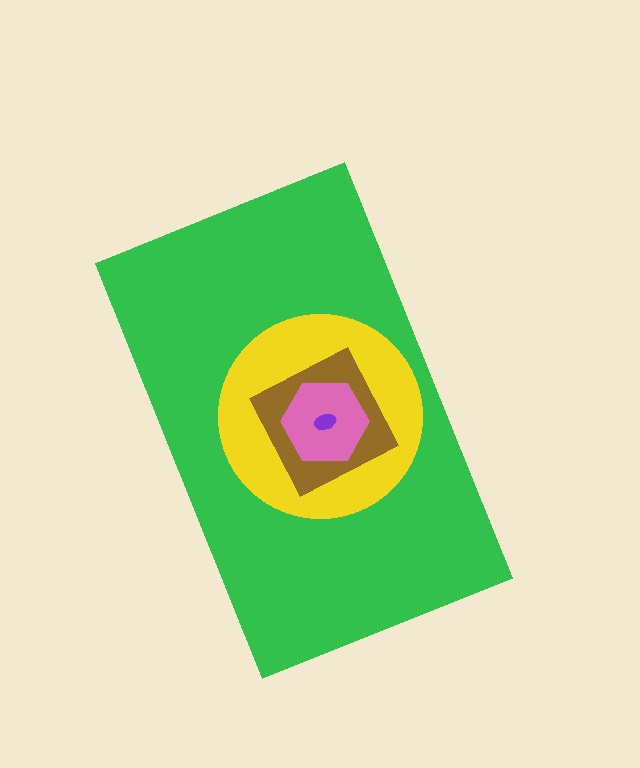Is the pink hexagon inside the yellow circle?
Yes.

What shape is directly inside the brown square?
The pink hexagon.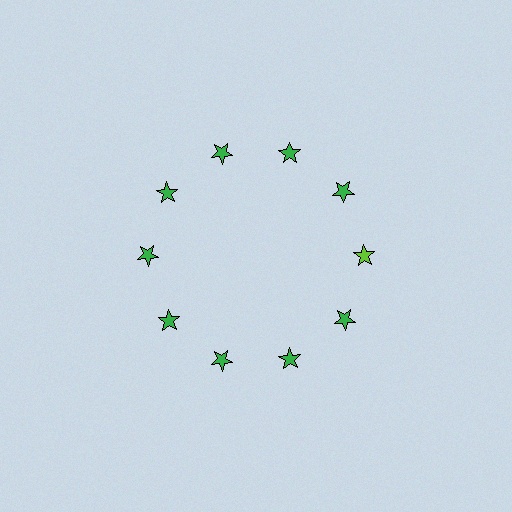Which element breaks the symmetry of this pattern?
The lime star at roughly the 3 o'clock position breaks the symmetry. All other shapes are green stars.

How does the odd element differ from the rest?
It has a different color: lime instead of green.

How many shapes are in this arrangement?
There are 10 shapes arranged in a ring pattern.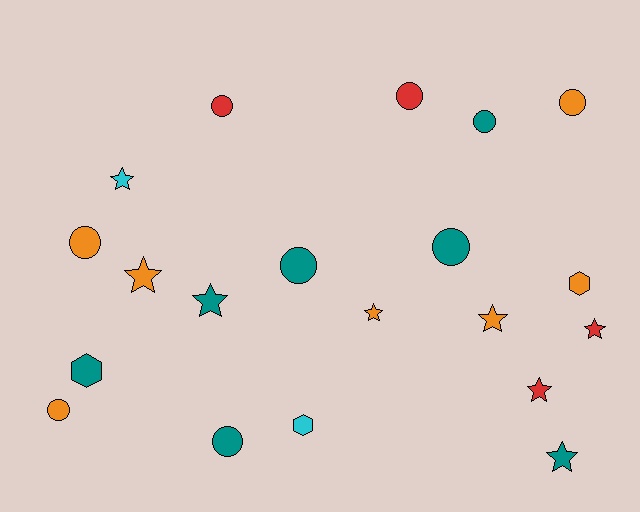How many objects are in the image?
There are 20 objects.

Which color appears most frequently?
Teal, with 7 objects.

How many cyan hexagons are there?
There is 1 cyan hexagon.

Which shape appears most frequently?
Circle, with 9 objects.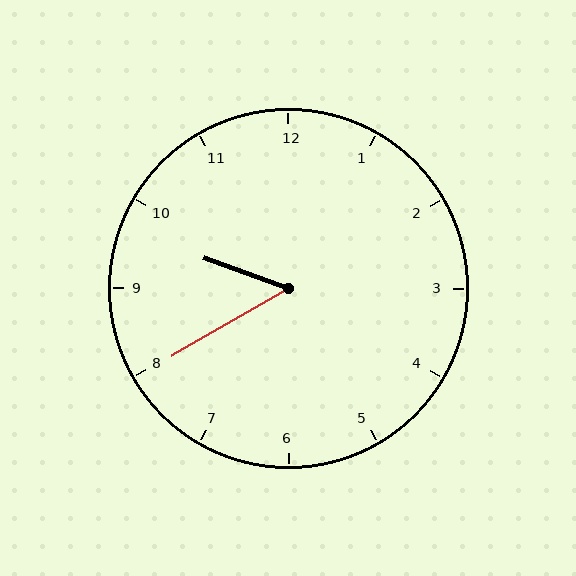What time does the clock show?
9:40.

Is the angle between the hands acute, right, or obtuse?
It is acute.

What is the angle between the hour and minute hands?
Approximately 50 degrees.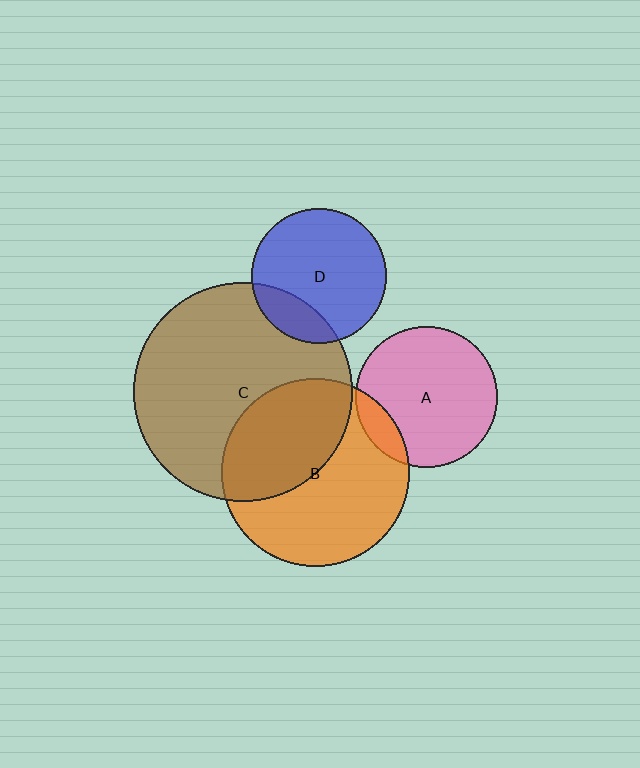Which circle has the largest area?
Circle C (brown).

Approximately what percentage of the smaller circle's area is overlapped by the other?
Approximately 40%.